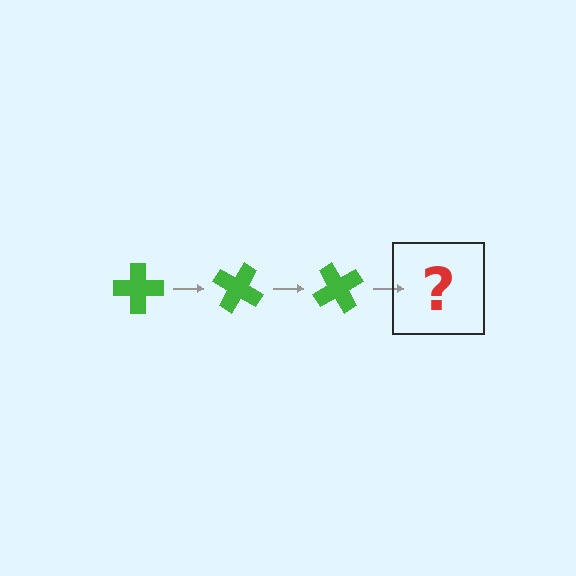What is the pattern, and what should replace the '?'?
The pattern is that the cross rotates 30 degrees each step. The '?' should be a green cross rotated 90 degrees.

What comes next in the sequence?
The next element should be a green cross rotated 90 degrees.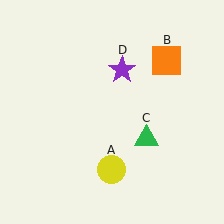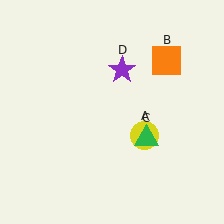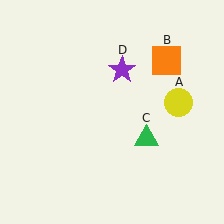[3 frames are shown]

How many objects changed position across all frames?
1 object changed position: yellow circle (object A).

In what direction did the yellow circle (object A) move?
The yellow circle (object A) moved up and to the right.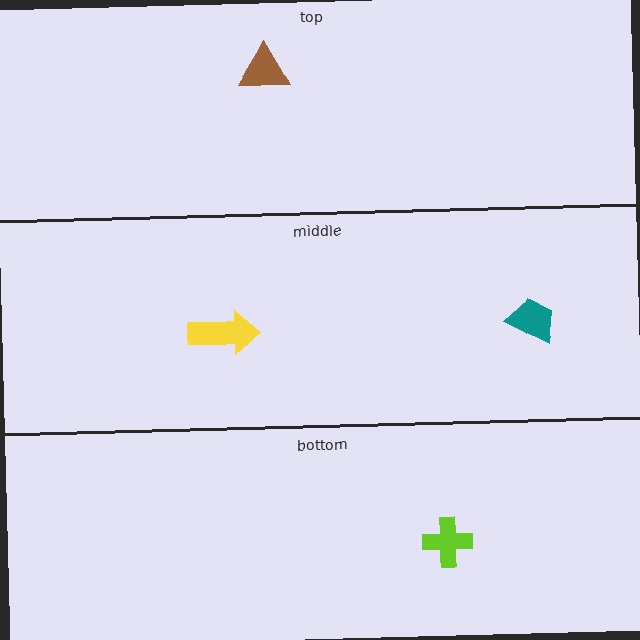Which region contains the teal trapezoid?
The middle region.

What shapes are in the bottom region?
The lime cross.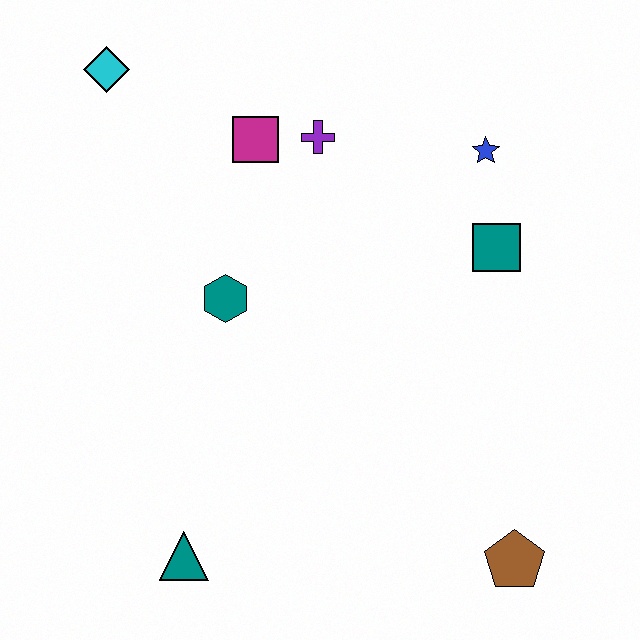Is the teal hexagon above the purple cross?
No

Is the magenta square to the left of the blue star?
Yes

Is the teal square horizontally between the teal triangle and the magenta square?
No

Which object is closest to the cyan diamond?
The magenta square is closest to the cyan diamond.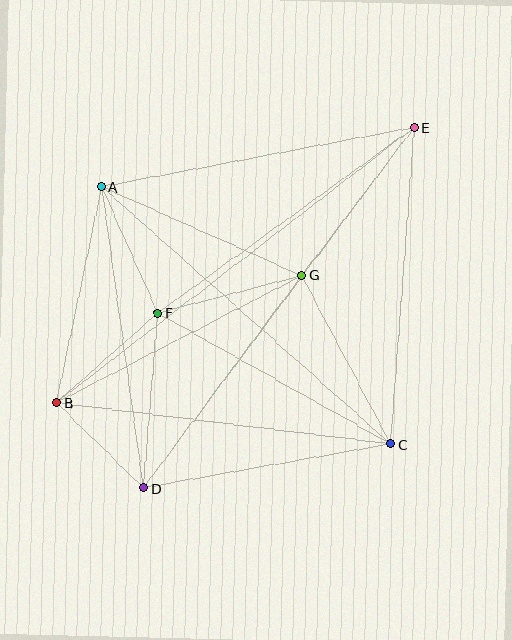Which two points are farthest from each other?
Points B and E are farthest from each other.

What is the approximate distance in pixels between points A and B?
The distance between A and B is approximately 221 pixels.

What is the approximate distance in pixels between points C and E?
The distance between C and E is approximately 317 pixels.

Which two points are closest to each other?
Points B and D are closest to each other.